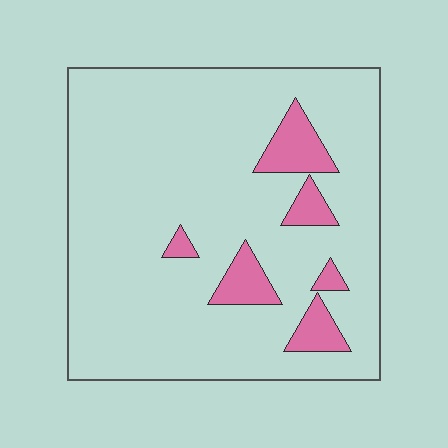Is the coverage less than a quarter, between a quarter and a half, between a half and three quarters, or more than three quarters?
Less than a quarter.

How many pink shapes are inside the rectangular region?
6.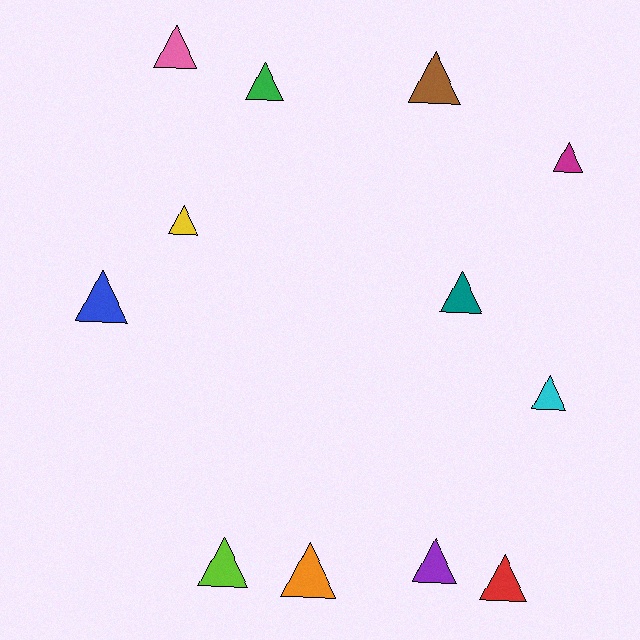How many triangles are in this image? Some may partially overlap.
There are 12 triangles.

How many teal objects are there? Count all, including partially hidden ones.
There is 1 teal object.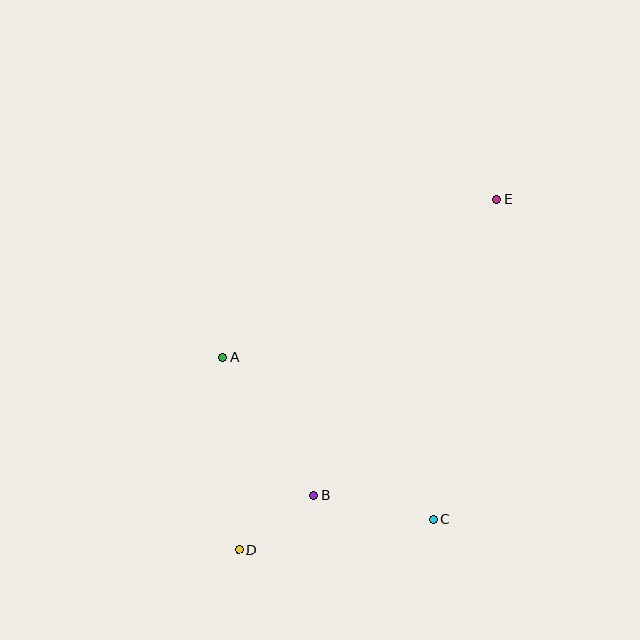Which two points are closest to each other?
Points B and D are closest to each other.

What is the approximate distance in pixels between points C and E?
The distance between C and E is approximately 326 pixels.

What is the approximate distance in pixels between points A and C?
The distance between A and C is approximately 266 pixels.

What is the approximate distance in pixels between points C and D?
The distance between C and D is approximately 197 pixels.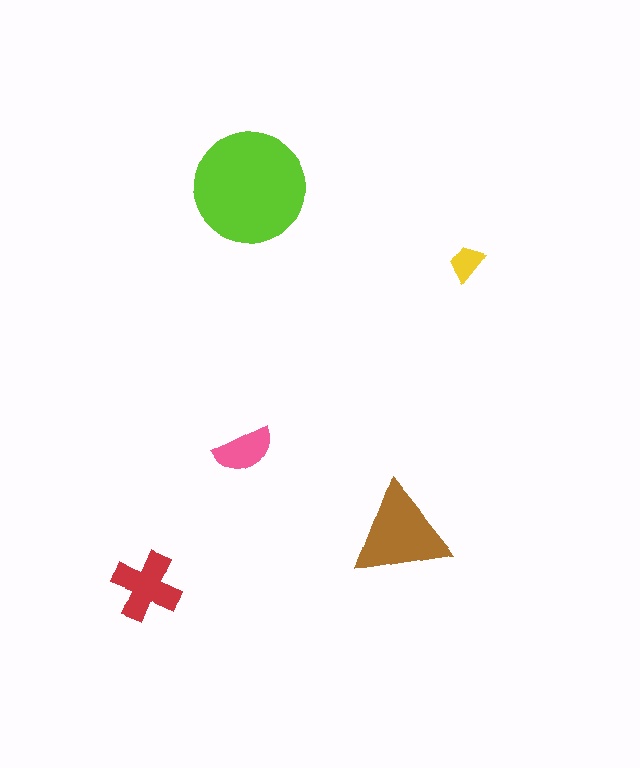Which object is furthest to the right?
The yellow trapezoid is rightmost.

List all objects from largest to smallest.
The lime circle, the brown triangle, the red cross, the pink semicircle, the yellow trapezoid.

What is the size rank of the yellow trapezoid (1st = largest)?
5th.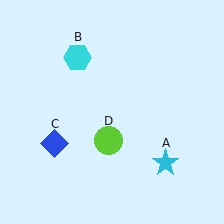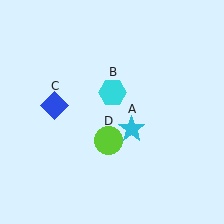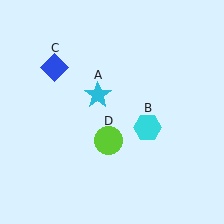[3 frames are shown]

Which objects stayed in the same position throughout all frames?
Lime circle (object D) remained stationary.